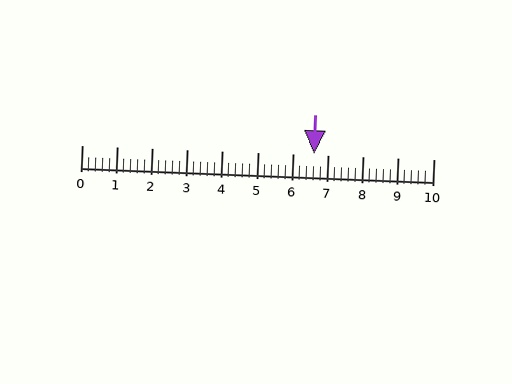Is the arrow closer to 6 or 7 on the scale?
The arrow is closer to 7.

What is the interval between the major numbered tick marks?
The major tick marks are spaced 1 units apart.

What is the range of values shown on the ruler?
The ruler shows values from 0 to 10.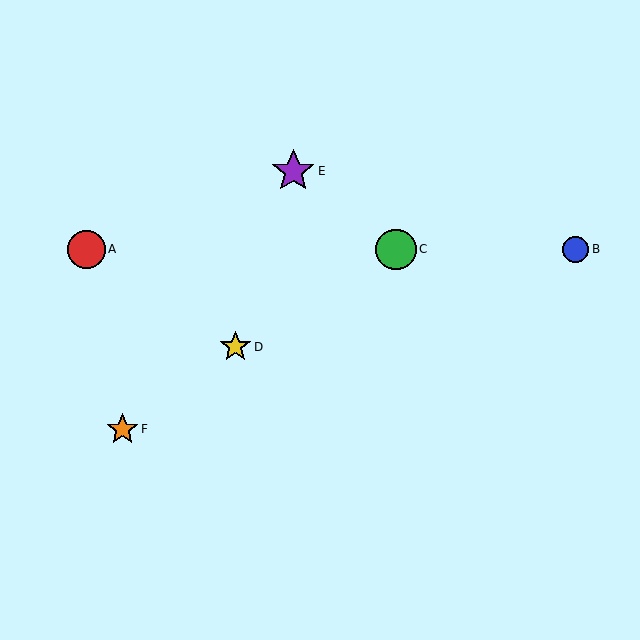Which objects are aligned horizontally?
Objects A, B, C are aligned horizontally.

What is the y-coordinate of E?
Object E is at y≈171.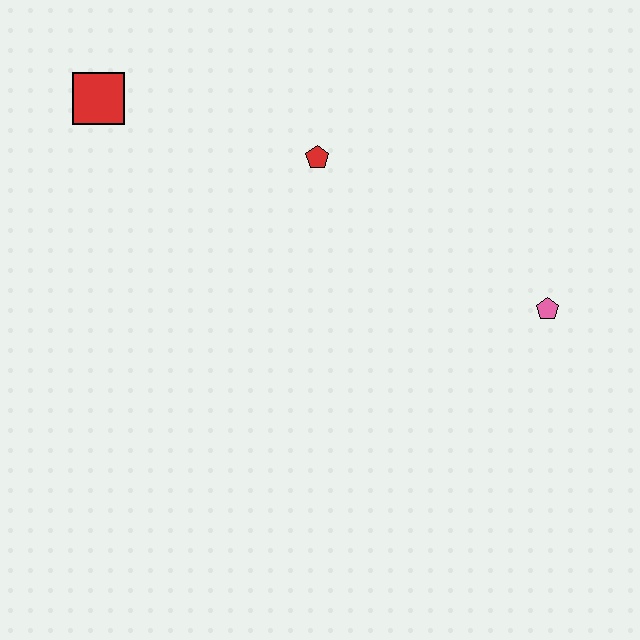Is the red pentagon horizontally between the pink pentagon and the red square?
Yes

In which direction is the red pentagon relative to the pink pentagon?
The red pentagon is to the left of the pink pentagon.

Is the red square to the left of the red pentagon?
Yes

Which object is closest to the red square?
The red pentagon is closest to the red square.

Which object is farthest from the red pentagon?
The pink pentagon is farthest from the red pentagon.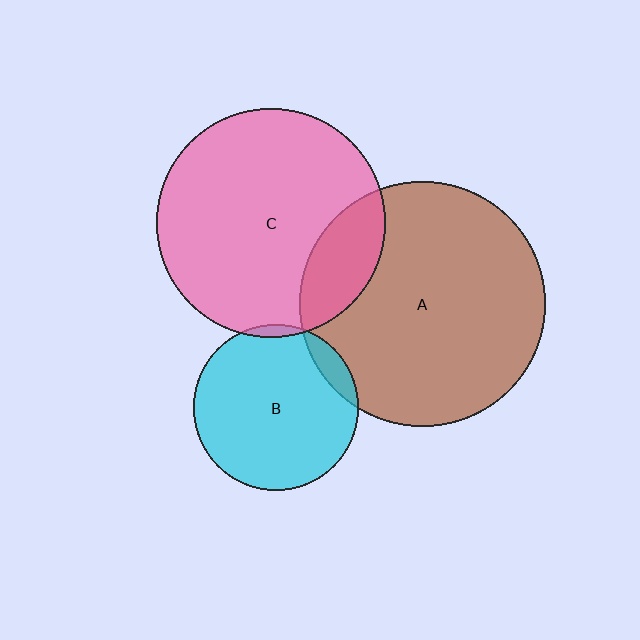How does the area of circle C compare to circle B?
Approximately 1.9 times.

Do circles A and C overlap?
Yes.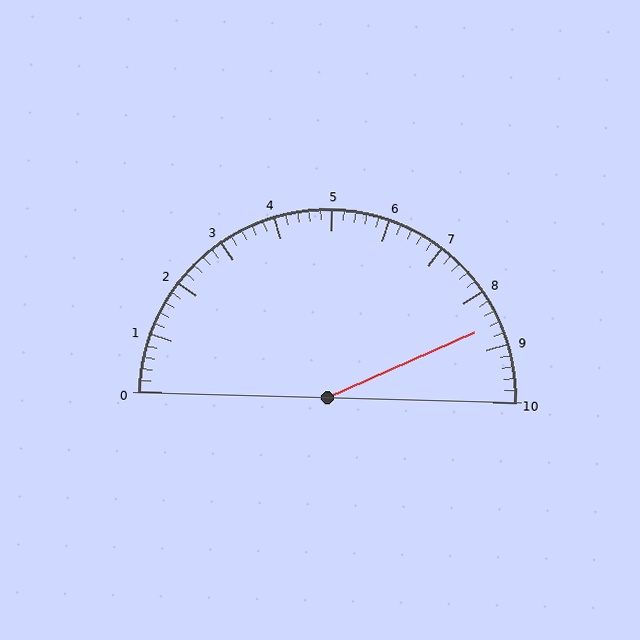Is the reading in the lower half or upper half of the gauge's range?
The reading is in the upper half of the range (0 to 10).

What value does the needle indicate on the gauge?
The needle indicates approximately 8.6.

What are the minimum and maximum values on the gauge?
The gauge ranges from 0 to 10.